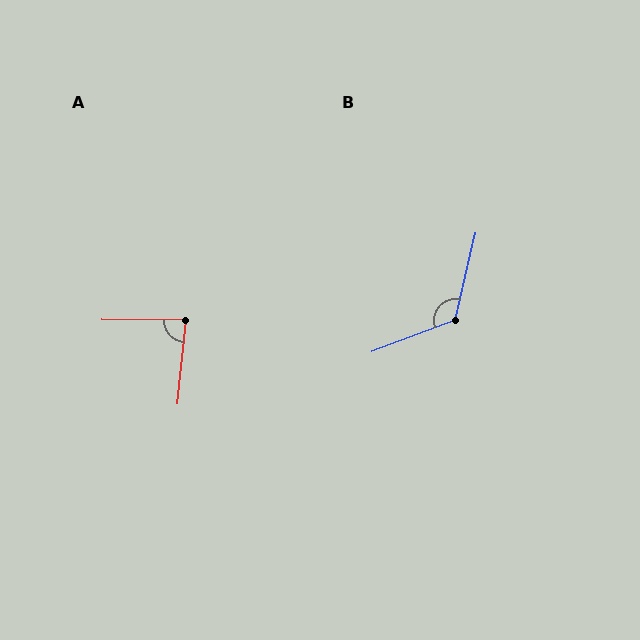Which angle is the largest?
B, at approximately 124 degrees.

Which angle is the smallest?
A, at approximately 84 degrees.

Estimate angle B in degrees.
Approximately 124 degrees.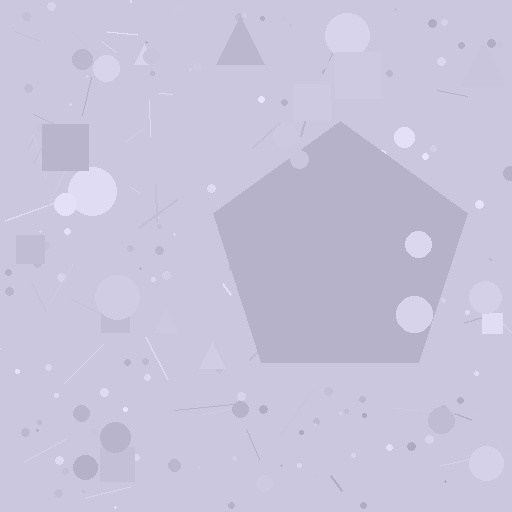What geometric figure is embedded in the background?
A pentagon is embedded in the background.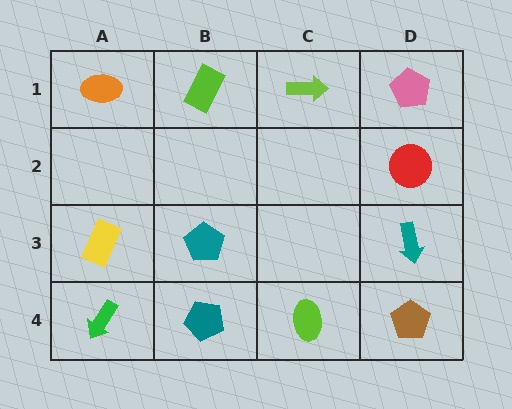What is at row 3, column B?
A teal pentagon.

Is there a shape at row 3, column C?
No, that cell is empty.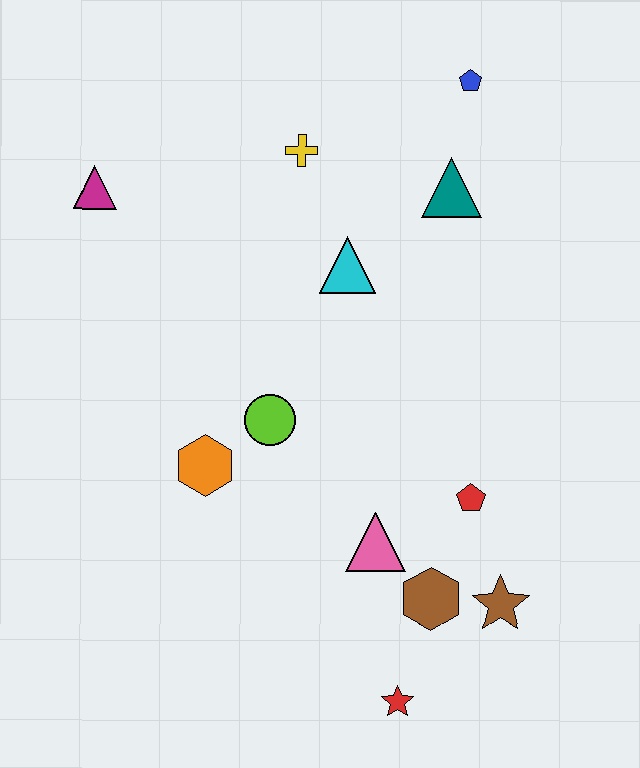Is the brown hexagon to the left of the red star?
No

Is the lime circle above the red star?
Yes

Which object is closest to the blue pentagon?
The teal triangle is closest to the blue pentagon.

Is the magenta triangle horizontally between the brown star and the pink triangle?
No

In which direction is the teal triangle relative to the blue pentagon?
The teal triangle is below the blue pentagon.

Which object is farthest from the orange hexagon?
The blue pentagon is farthest from the orange hexagon.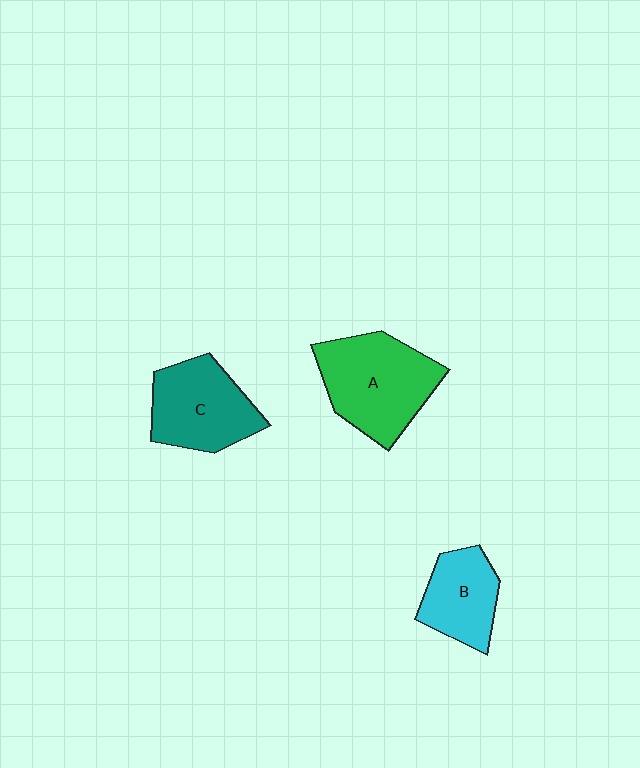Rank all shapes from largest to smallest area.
From largest to smallest: A (green), C (teal), B (cyan).